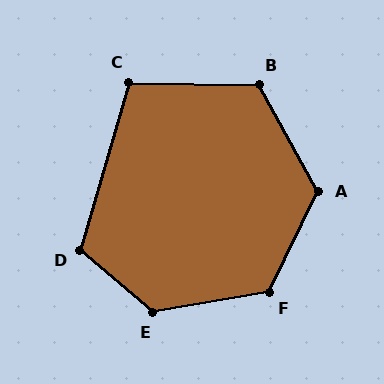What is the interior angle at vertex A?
Approximately 125 degrees (obtuse).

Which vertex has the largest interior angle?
E, at approximately 130 degrees.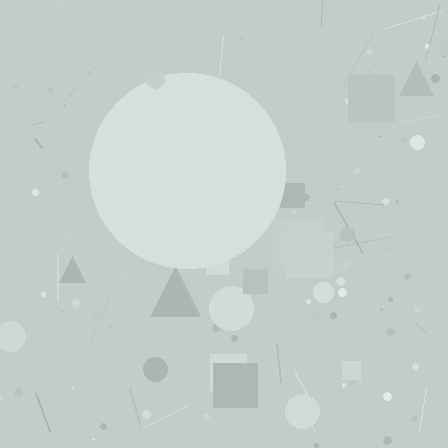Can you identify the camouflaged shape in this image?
The camouflaged shape is a circle.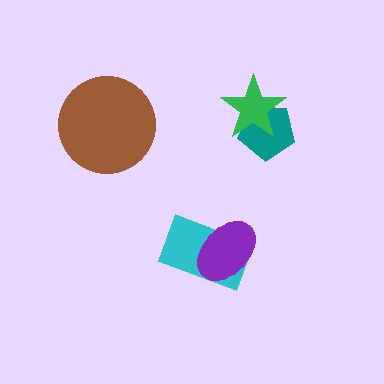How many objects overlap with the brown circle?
0 objects overlap with the brown circle.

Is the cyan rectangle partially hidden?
Yes, it is partially covered by another shape.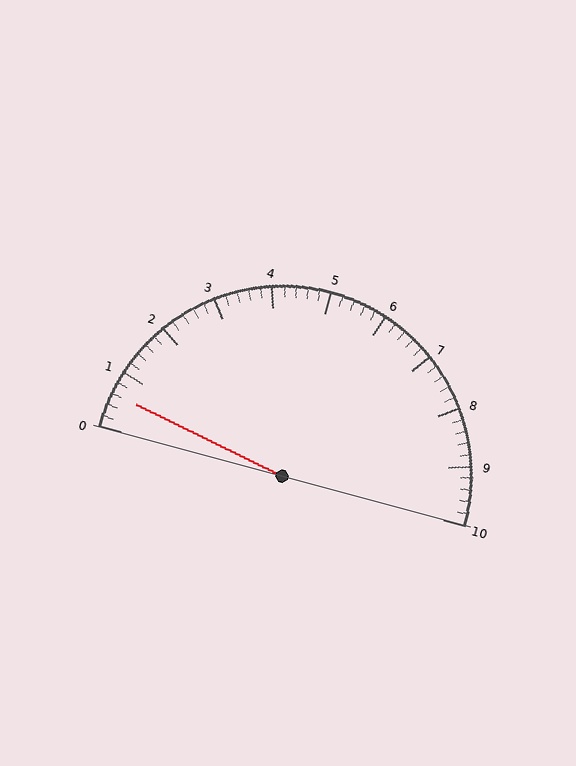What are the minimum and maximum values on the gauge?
The gauge ranges from 0 to 10.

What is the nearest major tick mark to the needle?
The nearest major tick mark is 1.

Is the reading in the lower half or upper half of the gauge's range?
The reading is in the lower half of the range (0 to 10).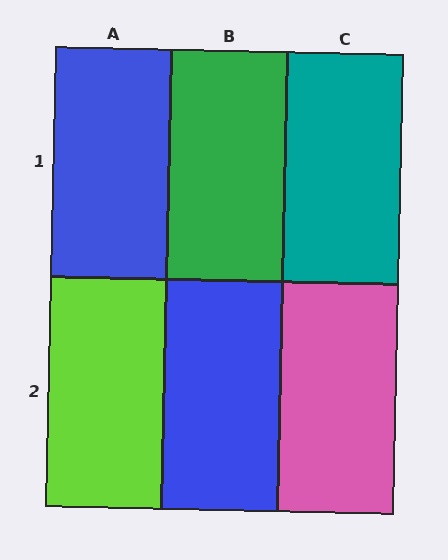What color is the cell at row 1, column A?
Blue.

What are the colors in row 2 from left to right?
Lime, blue, pink.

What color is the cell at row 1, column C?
Teal.